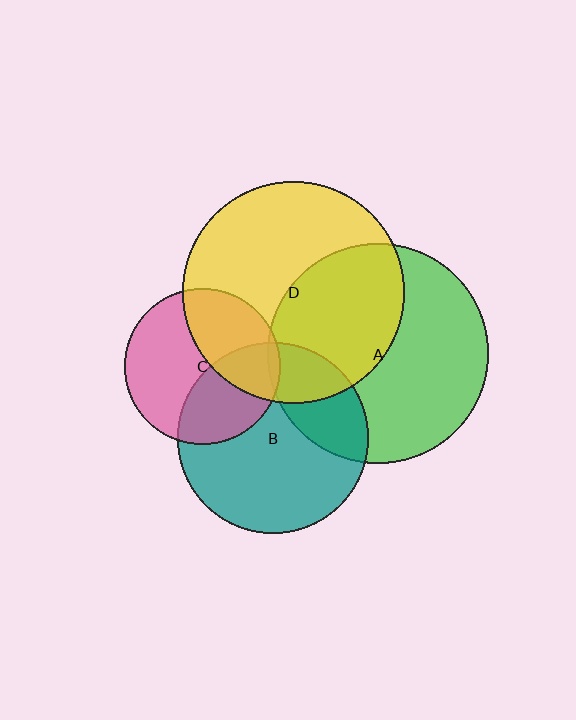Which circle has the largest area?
Circle D (yellow).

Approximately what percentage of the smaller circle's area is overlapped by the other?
Approximately 20%.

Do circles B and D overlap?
Yes.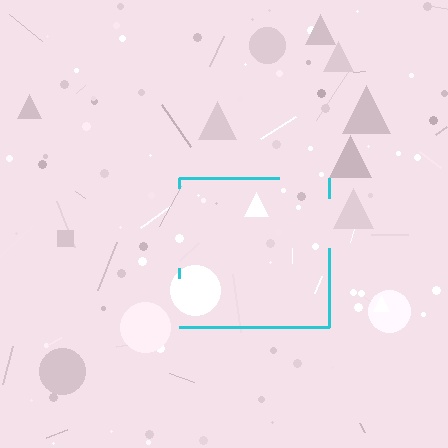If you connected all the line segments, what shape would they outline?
They would outline a square.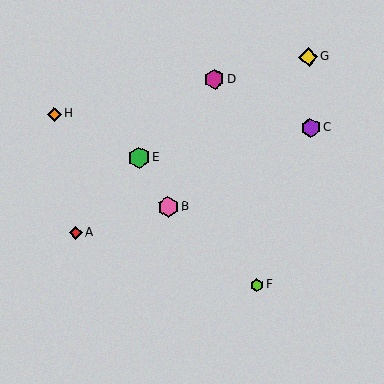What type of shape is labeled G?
Shape G is a yellow diamond.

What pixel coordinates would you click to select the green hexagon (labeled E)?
Click at (139, 158) to select the green hexagon E.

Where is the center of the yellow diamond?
The center of the yellow diamond is at (308, 57).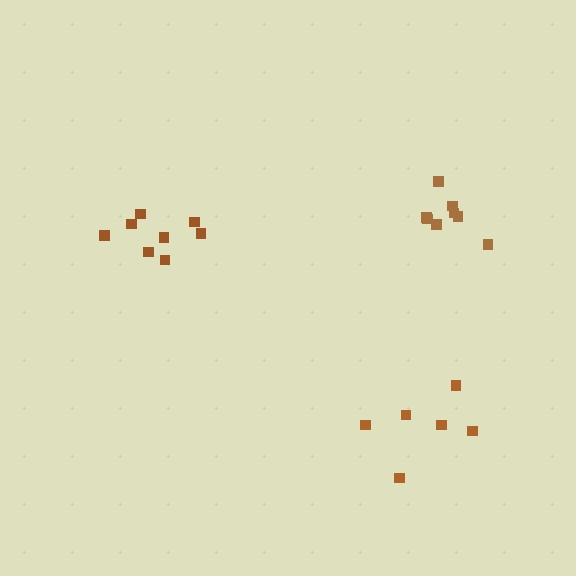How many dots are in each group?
Group 1: 8 dots, Group 2: 6 dots, Group 3: 8 dots (22 total).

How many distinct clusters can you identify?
There are 3 distinct clusters.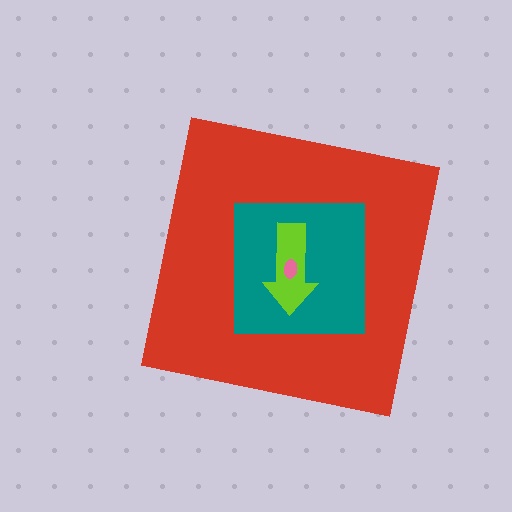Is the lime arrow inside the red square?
Yes.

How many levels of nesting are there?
4.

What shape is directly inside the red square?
The teal square.